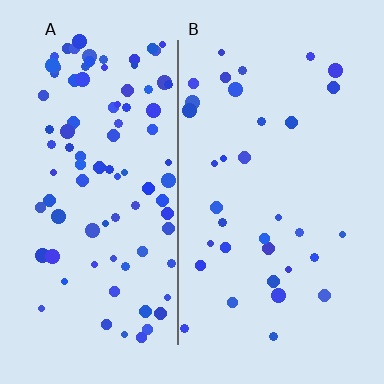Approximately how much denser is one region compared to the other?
Approximately 2.8× — region A over region B.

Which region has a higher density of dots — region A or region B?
A (the left).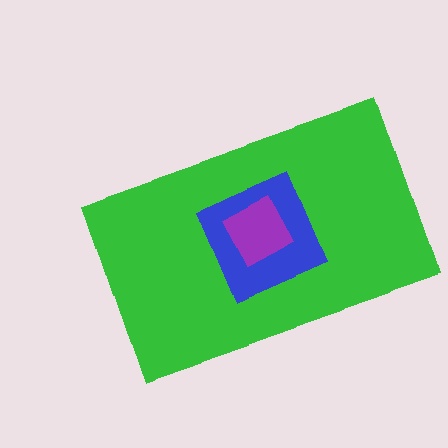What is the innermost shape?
The purple square.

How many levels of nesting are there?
3.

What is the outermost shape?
The green rectangle.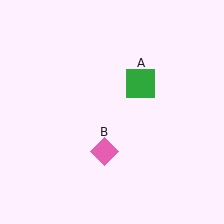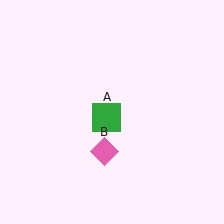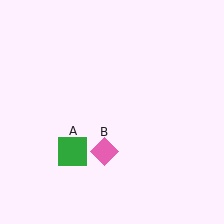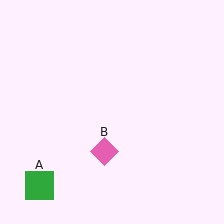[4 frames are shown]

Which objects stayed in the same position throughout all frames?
Pink diamond (object B) remained stationary.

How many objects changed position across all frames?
1 object changed position: green square (object A).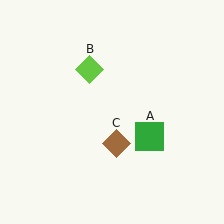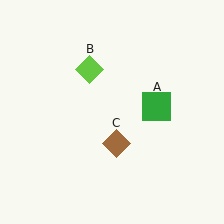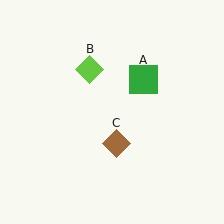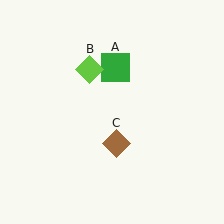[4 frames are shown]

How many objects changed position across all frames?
1 object changed position: green square (object A).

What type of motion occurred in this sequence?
The green square (object A) rotated counterclockwise around the center of the scene.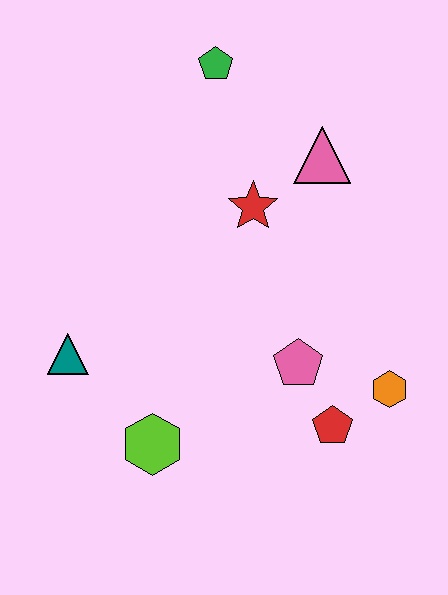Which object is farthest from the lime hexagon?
The green pentagon is farthest from the lime hexagon.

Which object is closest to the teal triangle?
The lime hexagon is closest to the teal triangle.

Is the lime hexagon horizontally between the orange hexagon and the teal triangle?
Yes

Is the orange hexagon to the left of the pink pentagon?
No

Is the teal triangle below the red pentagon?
No